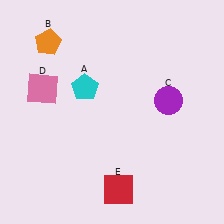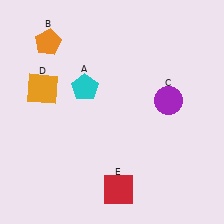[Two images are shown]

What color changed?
The square (D) changed from pink in Image 1 to orange in Image 2.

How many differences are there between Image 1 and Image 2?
There is 1 difference between the two images.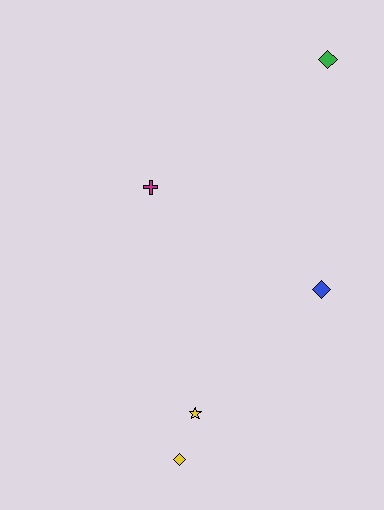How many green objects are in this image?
There is 1 green object.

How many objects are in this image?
There are 5 objects.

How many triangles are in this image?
There are no triangles.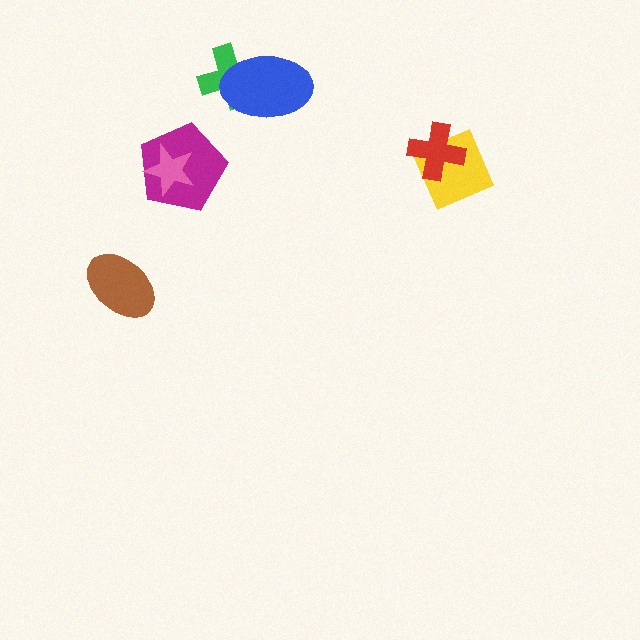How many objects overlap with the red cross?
1 object overlaps with the red cross.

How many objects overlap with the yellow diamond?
1 object overlaps with the yellow diamond.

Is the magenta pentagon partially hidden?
Yes, it is partially covered by another shape.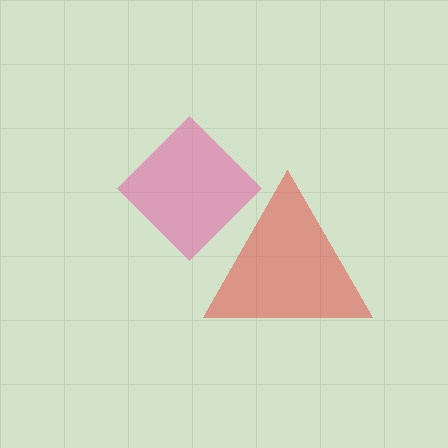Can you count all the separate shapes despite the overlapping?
Yes, there are 2 separate shapes.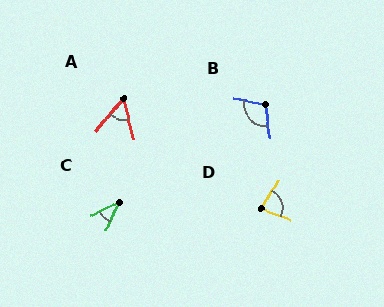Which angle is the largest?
B, at approximately 109 degrees.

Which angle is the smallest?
C, at approximately 39 degrees.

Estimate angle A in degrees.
Approximately 54 degrees.